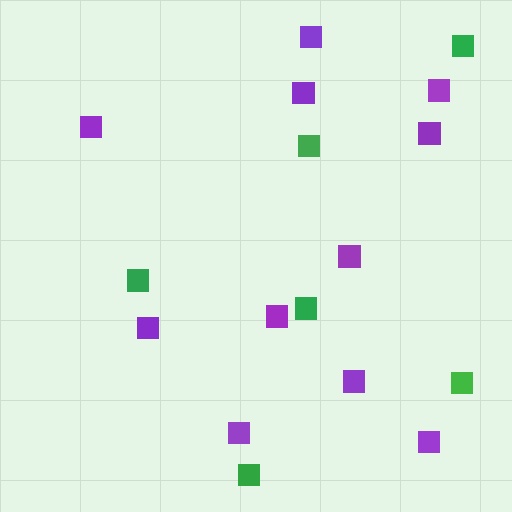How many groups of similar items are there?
There are 2 groups: one group of purple squares (11) and one group of green squares (6).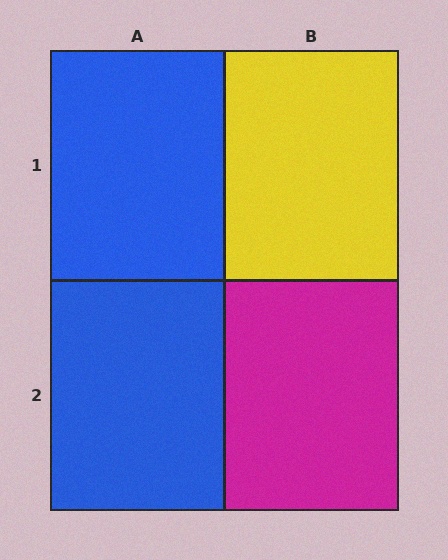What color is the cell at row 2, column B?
Magenta.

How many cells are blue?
2 cells are blue.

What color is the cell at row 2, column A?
Blue.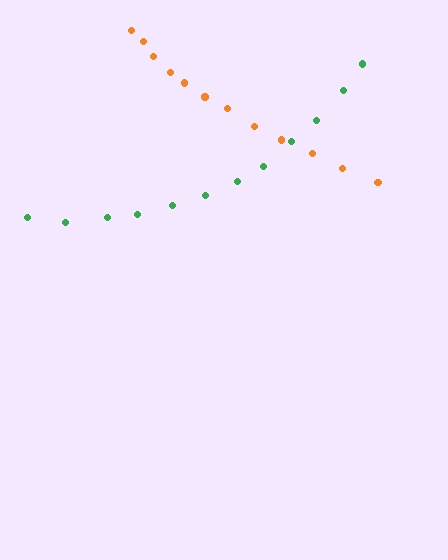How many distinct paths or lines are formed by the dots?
There are 2 distinct paths.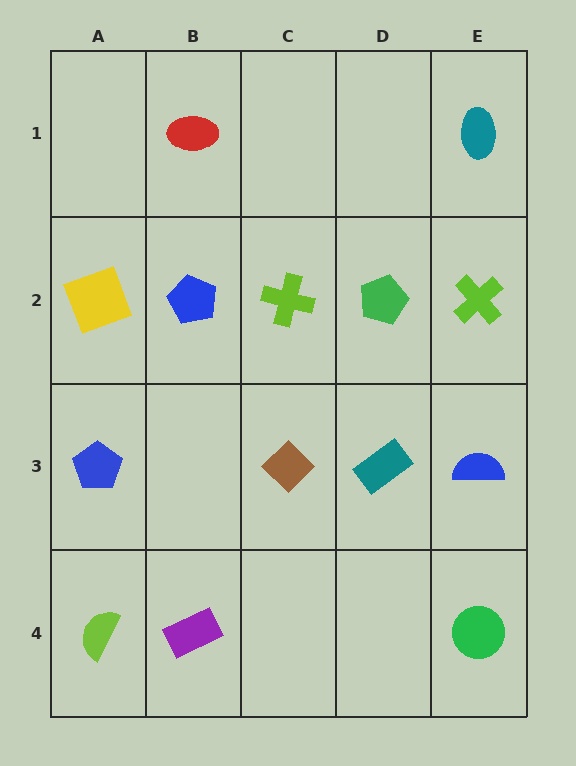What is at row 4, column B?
A purple rectangle.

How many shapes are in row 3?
4 shapes.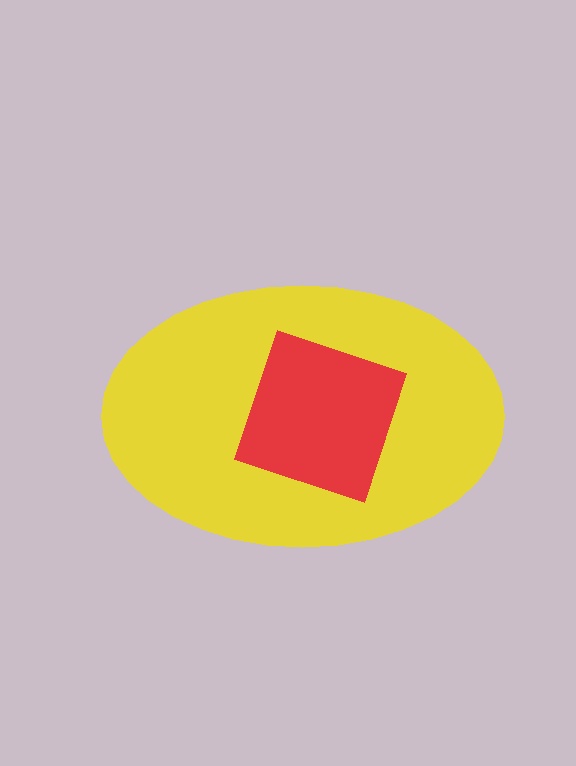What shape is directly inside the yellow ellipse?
The red diamond.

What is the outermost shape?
The yellow ellipse.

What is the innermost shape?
The red diamond.